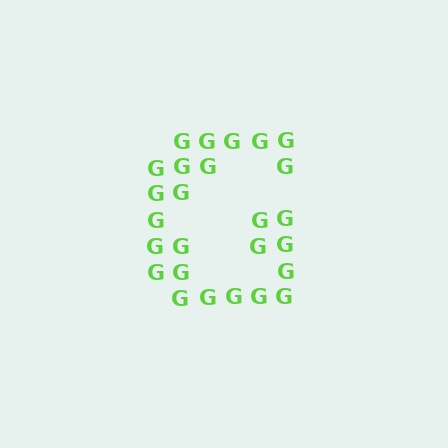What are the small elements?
The small elements are letter G's.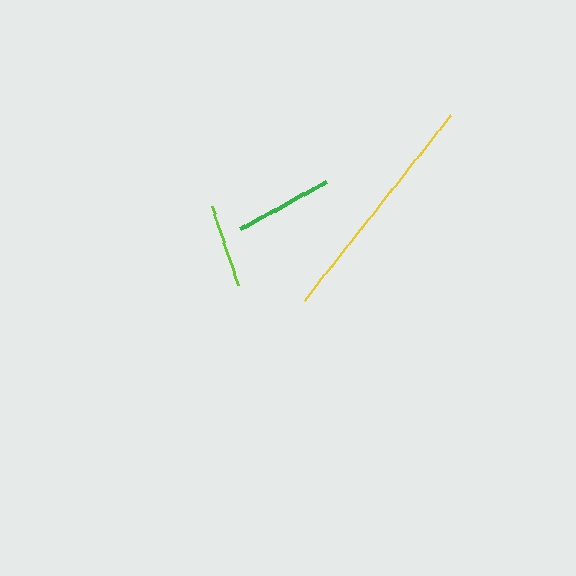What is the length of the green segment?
The green segment is approximately 98 pixels long.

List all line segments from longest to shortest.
From longest to shortest: yellow, green, lime.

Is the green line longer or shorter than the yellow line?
The yellow line is longer than the green line.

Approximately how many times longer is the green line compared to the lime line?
The green line is approximately 1.2 times the length of the lime line.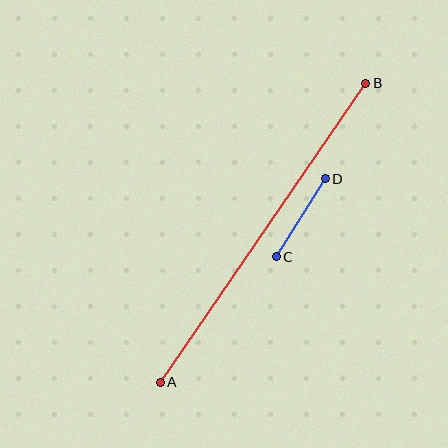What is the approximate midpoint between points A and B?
The midpoint is at approximately (263, 233) pixels.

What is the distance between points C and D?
The distance is approximately 92 pixels.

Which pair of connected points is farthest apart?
Points A and B are farthest apart.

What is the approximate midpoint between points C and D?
The midpoint is at approximately (301, 218) pixels.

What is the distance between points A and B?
The distance is approximately 363 pixels.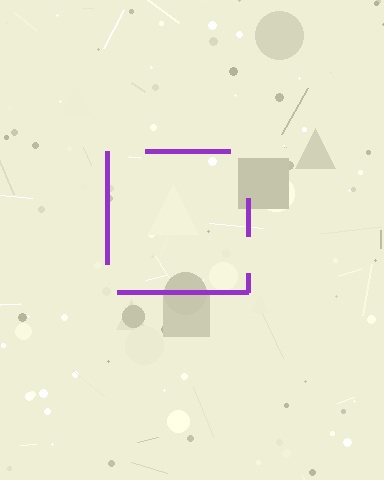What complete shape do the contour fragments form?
The contour fragments form a square.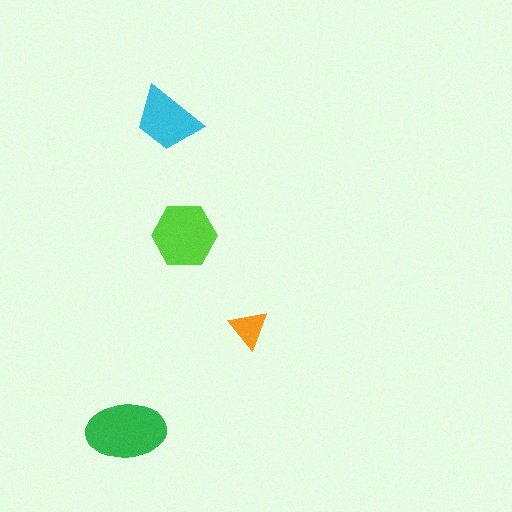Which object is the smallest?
The orange triangle.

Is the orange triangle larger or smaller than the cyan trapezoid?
Smaller.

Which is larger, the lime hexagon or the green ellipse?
The green ellipse.